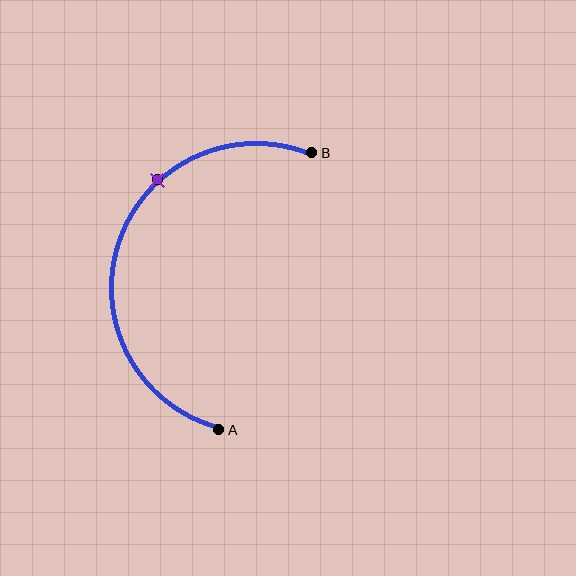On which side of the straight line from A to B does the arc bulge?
The arc bulges to the left of the straight line connecting A and B.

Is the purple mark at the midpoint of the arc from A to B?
No. The purple mark lies on the arc but is closer to endpoint B. The arc midpoint would be at the point on the curve equidistant along the arc from both A and B.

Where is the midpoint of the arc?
The arc midpoint is the point on the curve farthest from the straight line joining A and B. It sits to the left of that line.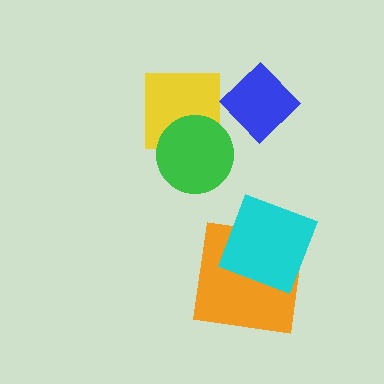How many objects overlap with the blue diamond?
0 objects overlap with the blue diamond.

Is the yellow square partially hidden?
Yes, it is partially covered by another shape.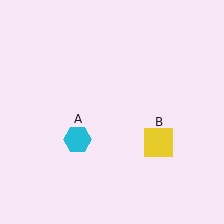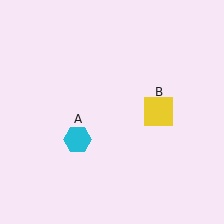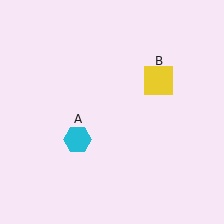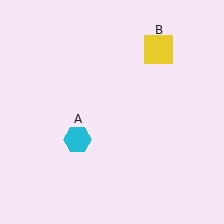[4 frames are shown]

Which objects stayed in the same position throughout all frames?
Cyan hexagon (object A) remained stationary.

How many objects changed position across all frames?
1 object changed position: yellow square (object B).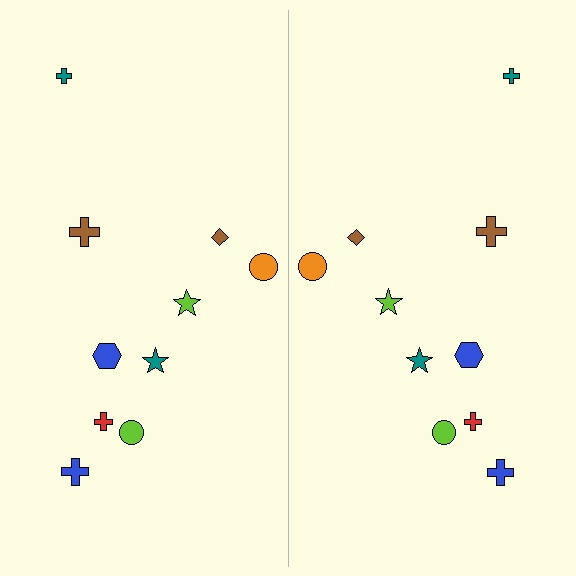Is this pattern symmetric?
Yes, this pattern has bilateral (reflection) symmetry.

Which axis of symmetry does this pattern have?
The pattern has a vertical axis of symmetry running through the center of the image.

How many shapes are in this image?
There are 20 shapes in this image.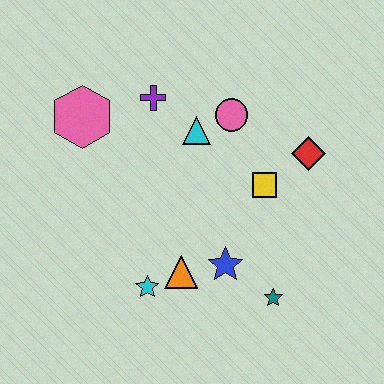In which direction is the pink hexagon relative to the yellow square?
The pink hexagon is to the left of the yellow square.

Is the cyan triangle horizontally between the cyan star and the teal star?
Yes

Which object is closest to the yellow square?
The red diamond is closest to the yellow square.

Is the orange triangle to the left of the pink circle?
Yes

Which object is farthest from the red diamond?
The pink hexagon is farthest from the red diamond.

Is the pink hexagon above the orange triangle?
Yes